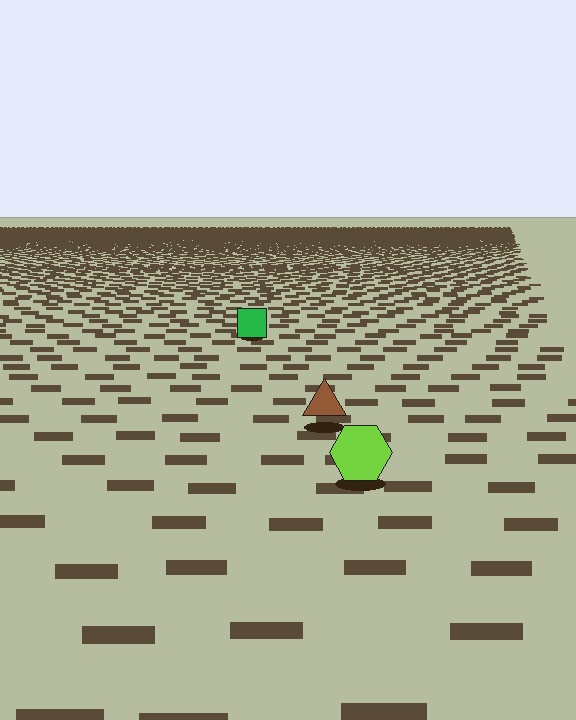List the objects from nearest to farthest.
From nearest to farthest: the lime hexagon, the brown triangle, the green square.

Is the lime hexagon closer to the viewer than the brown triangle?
Yes. The lime hexagon is closer — you can tell from the texture gradient: the ground texture is coarser near it.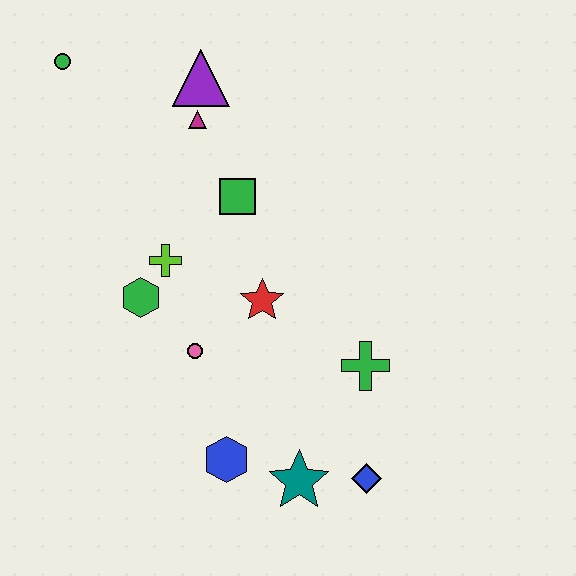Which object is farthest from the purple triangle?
The blue diamond is farthest from the purple triangle.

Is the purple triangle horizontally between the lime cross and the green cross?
Yes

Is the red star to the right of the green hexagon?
Yes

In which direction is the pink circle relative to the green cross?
The pink circle is to the left of the green cross.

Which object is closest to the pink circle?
The green hexagon is closest to the pink circle.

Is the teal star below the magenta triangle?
Yes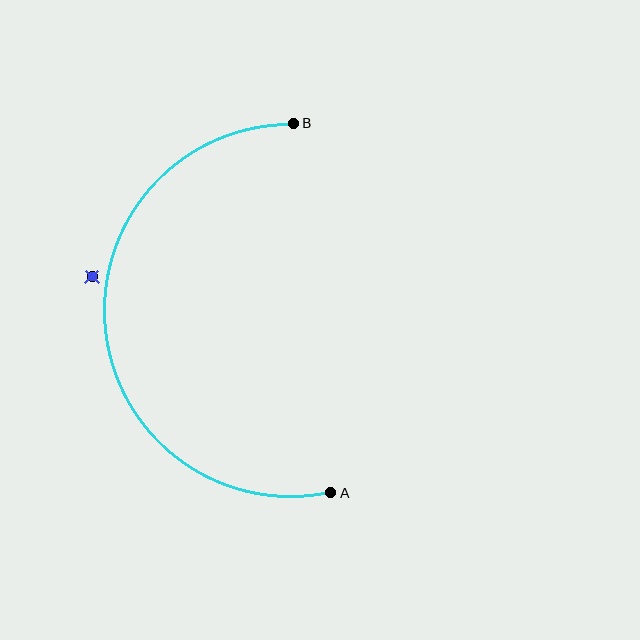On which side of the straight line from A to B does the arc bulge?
The arc bulges to the left of the straight line connecting A and B.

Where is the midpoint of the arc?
The arc midpoint is the point on the curve farthest from the straight line joining A and B. It sits to the left of that line.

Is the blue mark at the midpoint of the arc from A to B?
No — the blue mark does not lie on the arc at all. It sits slightly outside the curve.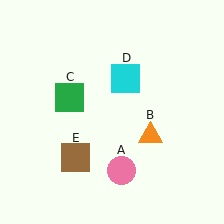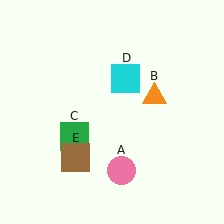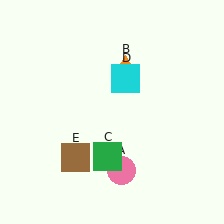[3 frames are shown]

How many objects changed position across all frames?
2 objects changed position: orange triangle (object B), green square (object C).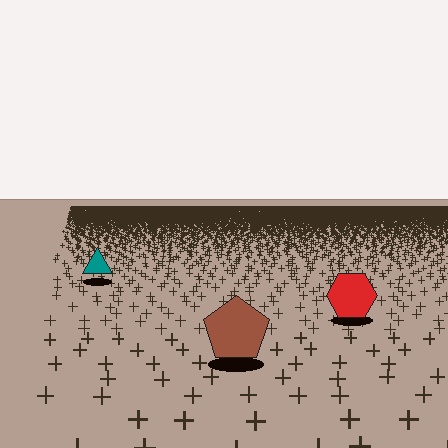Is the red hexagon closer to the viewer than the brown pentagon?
No. The brown pentagon is closer — you can tell from the texture gradient: the ground texture is coarser near it.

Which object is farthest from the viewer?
The teal triangle is farthest from the viewer. It appears smaller and the ground texture around it is denser.